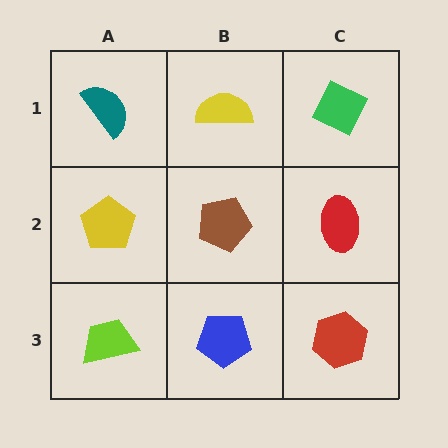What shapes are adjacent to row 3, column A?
A yellow pentagon (row 2, column A), a blue pentagon (row 3, column B).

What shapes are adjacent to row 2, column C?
A green diamond (row 1, column C), a red hexagon (row 3, column C), a brown pentagon (row 2, column B).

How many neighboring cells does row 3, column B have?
3.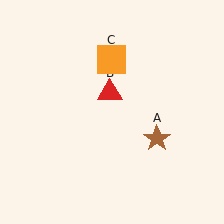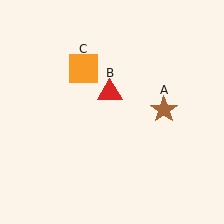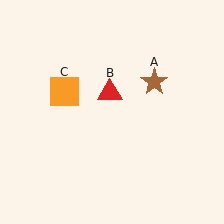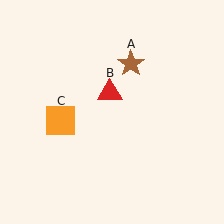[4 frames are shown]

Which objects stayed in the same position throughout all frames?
Red triangle (object B) remained stationary.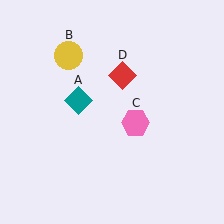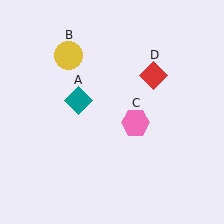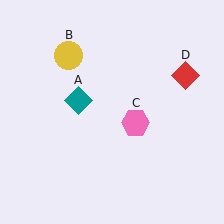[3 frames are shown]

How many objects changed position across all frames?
1 object changed position: red diamond (object D).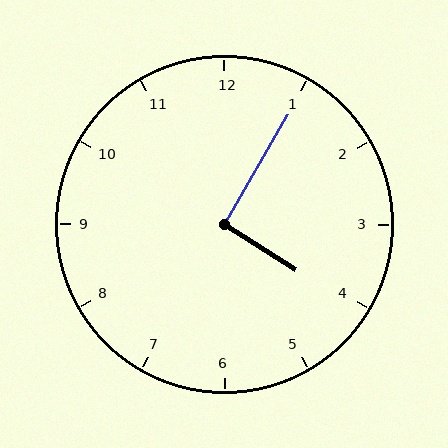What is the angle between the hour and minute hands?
Approximately 92 degrees.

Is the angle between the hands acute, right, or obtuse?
It is right.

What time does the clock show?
4:05.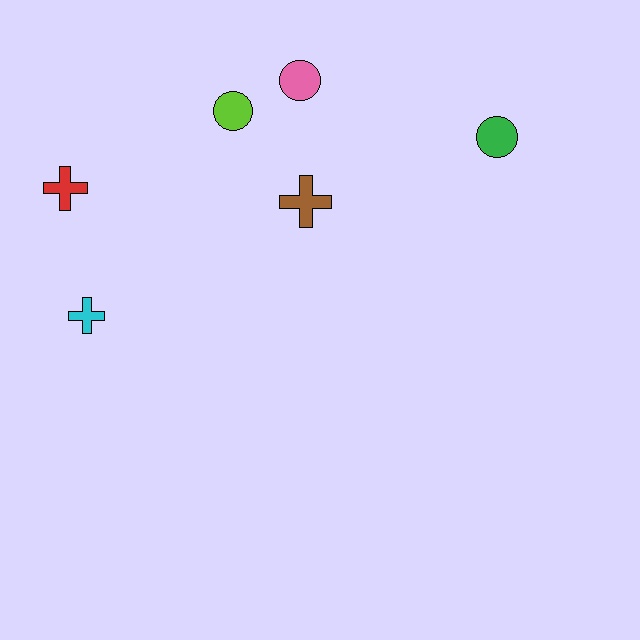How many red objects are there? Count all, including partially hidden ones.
There is 1 red object.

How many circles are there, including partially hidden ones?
There are 3 circles.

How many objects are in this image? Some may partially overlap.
There are 6 objects.